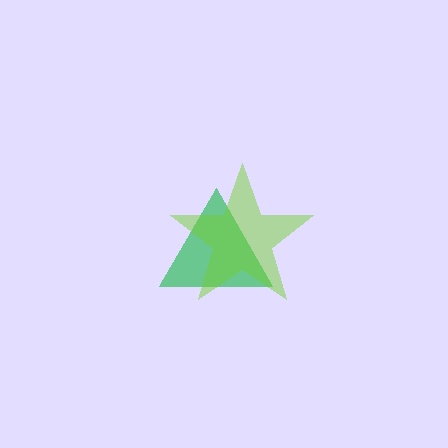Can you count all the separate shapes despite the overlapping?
Yes, there are 2 separate shapes.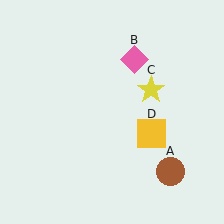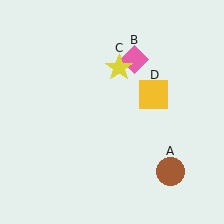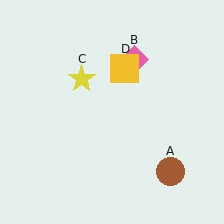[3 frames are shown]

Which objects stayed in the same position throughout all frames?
Brown circle (object A) and pink diamond (object B) remained stationary.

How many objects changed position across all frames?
2 objects changed position: yellow star (object C), yellow square (object D).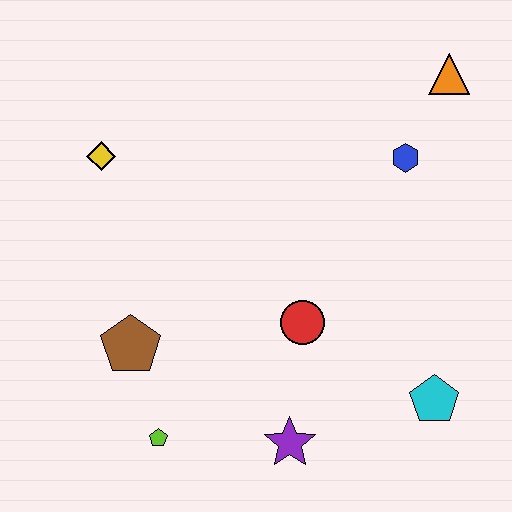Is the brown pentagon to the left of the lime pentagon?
Yes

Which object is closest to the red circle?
The purple star is closest to the red circle.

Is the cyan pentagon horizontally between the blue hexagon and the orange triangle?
Yes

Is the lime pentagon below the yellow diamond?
Yes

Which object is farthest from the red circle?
The orange triangle is farthest from the red circle.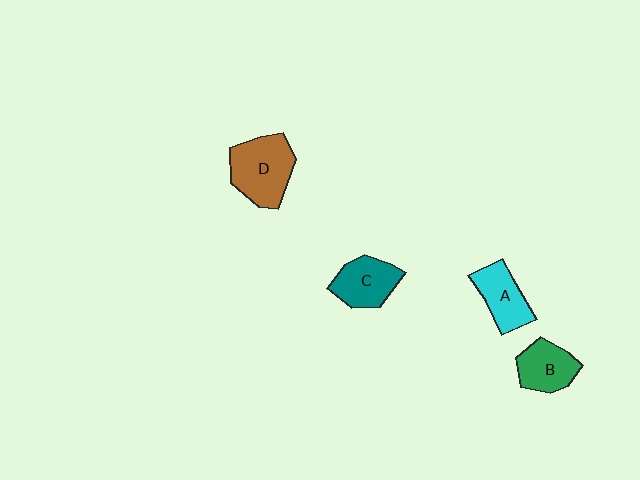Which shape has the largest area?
Shape D (brown).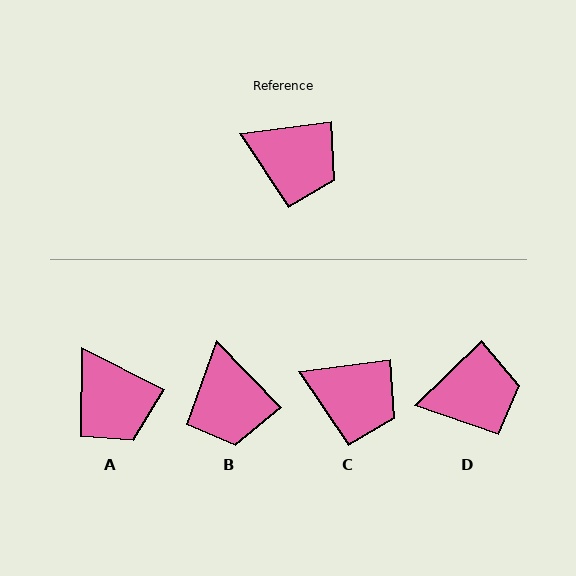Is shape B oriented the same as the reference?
No, it is off by about 53 degrees.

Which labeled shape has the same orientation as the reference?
C.